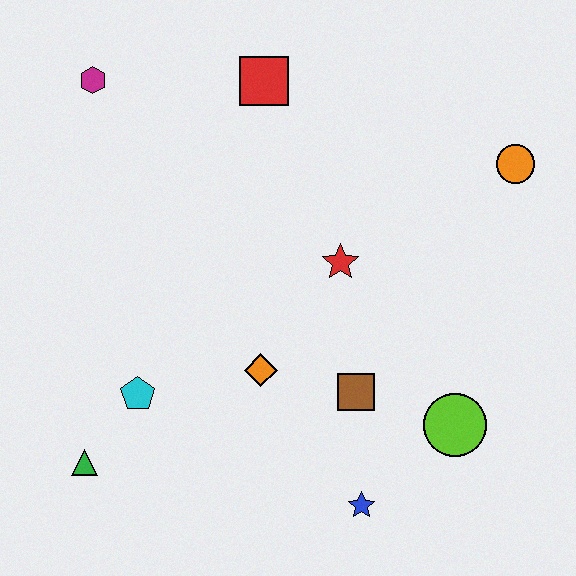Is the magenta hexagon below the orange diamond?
No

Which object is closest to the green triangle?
The cyan pentagon is closest to the green triangle.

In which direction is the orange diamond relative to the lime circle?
The orange diamond is to the left of the lime circle.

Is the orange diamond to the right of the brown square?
No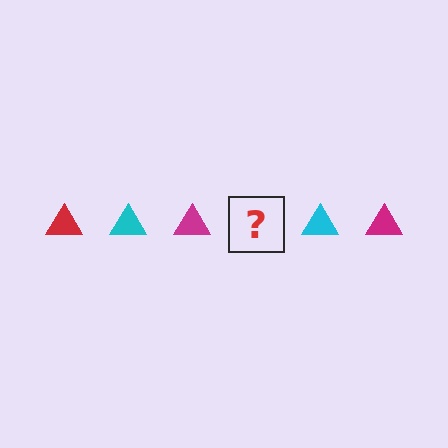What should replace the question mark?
The question mark should be replaced with a red triangle.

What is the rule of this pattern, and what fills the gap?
The rule is that the pattern cycles through red, cyan, magenta triangles. The gap should be filled with a red triangle.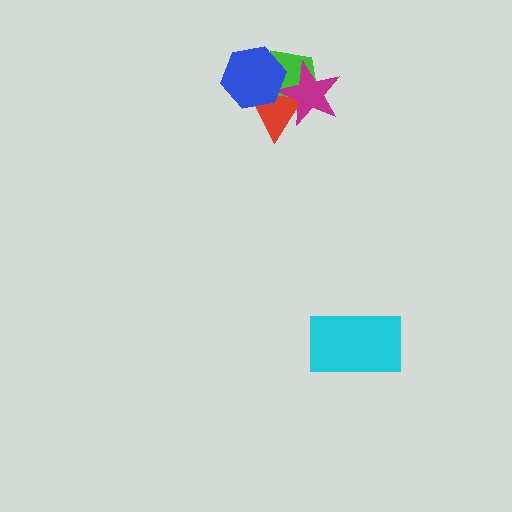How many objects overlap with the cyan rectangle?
0 objects overlap with the cyan rectangle.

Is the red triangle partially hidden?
Yes, it is partially covered by another shape.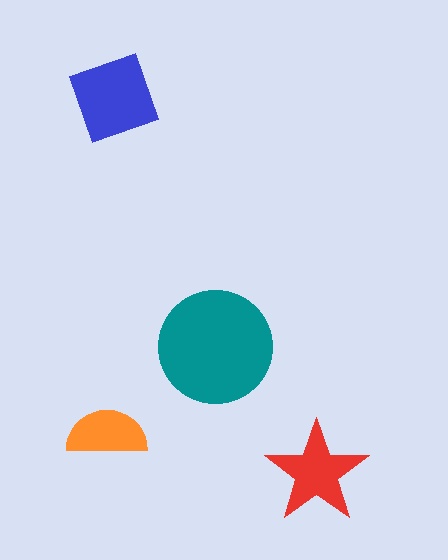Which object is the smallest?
The orange semicircle.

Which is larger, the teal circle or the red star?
The teal circle.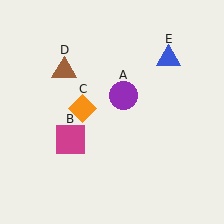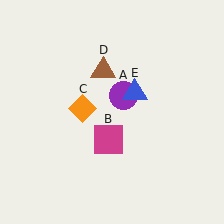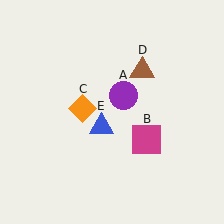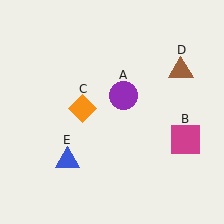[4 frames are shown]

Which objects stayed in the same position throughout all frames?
Purple circle (object A) and orange diamond (object C) remained stationary.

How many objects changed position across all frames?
3 objects changed position: magenta square (object B), brown triangle (object D), blue triangle (object E).